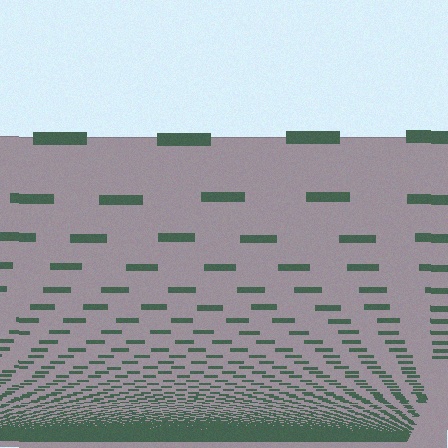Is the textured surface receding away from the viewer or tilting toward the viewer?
The surface appears to tilt toward the viewer. Texture elements get larger and sparser toward the top.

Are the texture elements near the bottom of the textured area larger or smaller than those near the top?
Smaller. The gradient is inverted — elements near the bottom are smaller and denser.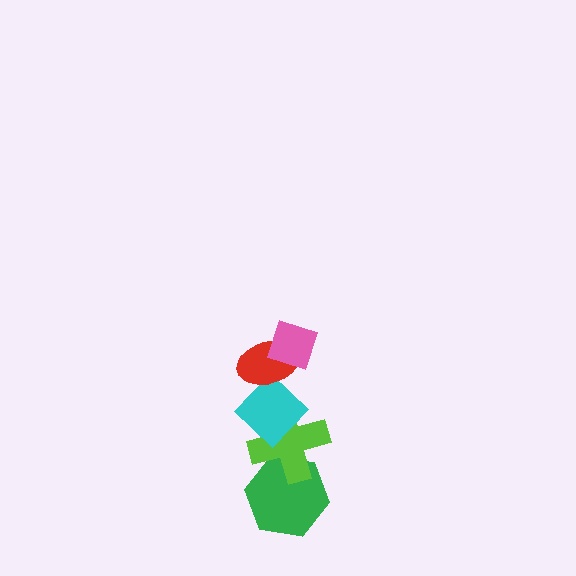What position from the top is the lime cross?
The lime cross is 4th from the top.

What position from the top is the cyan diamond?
The cyan diamond is 3rd from the top.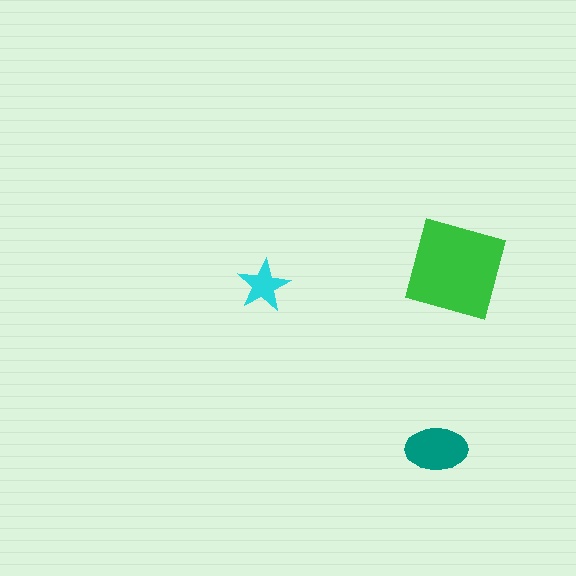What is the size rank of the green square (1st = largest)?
1st.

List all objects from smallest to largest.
The cyan star, the teal ellipse, the green square.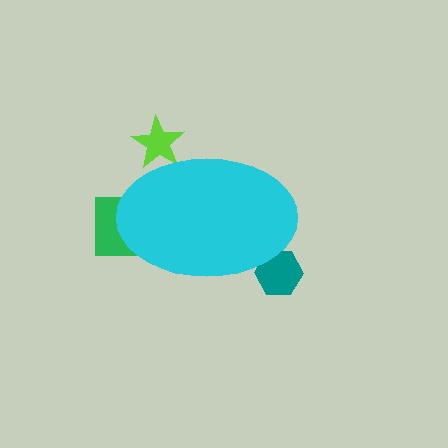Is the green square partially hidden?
Yes, the green square is partially hidden behind the cyan ellipse.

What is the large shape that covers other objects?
A cyan ellipse.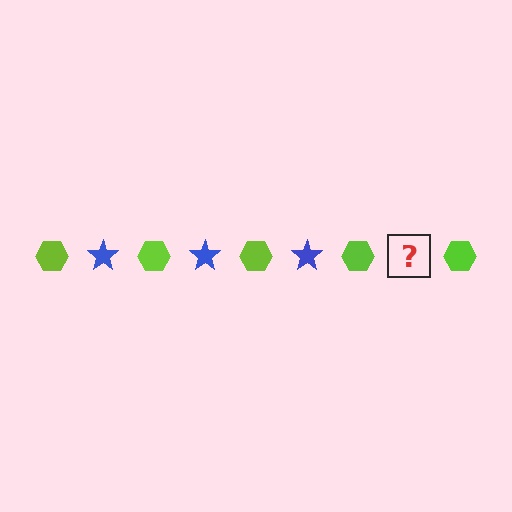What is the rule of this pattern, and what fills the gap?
The rule is that the pattern alternates between lime hexagon and blue star. The gap should be filled with a blue star.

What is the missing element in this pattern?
The missing element is a blue star.